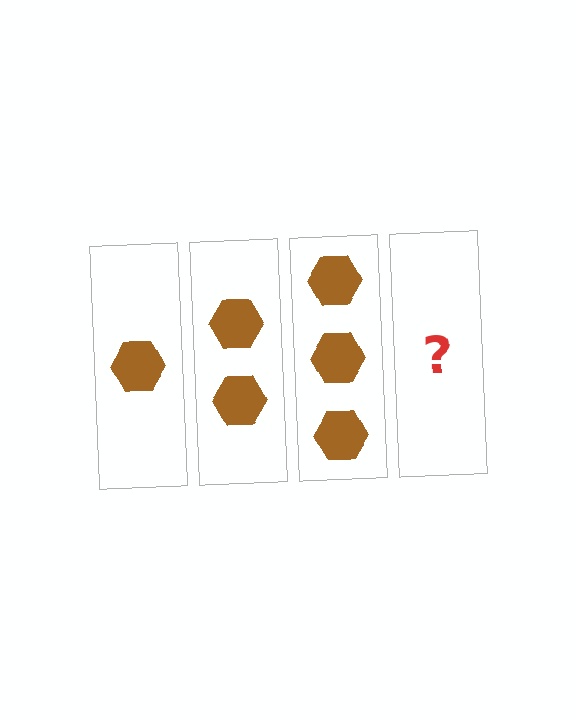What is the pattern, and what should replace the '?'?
The pattern is that each step adds one more hexagon. The '?' should be 4 hexagons.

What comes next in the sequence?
The next element should be 4 hexagons.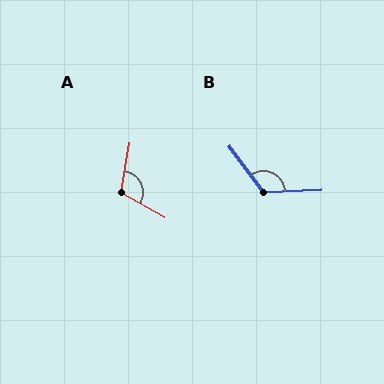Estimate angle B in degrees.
Approximately 124 degrees.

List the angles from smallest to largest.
A (110°), B (124°).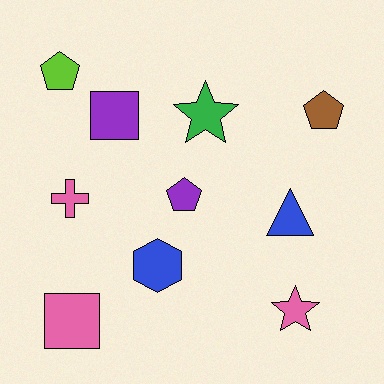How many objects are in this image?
There are 10 objects.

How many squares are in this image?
There are 2 squares.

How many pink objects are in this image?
There are 3 pink objects.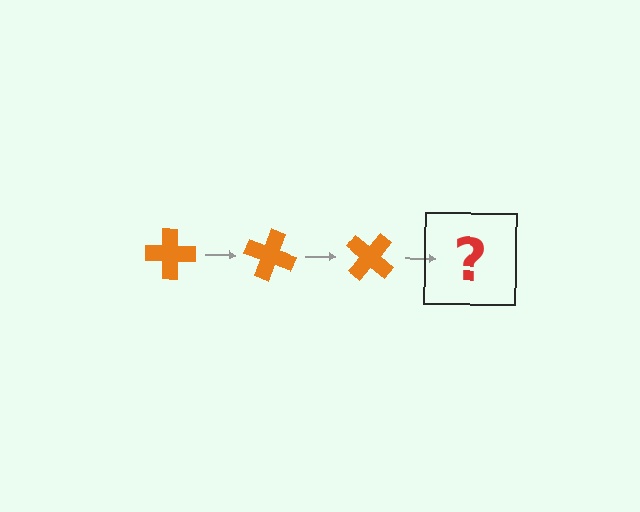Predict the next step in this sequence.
The next step is an orange cross rotated 60 degrees.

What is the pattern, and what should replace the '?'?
The pattern is that the cross rotates 20 degrees each step. The '?' should be an orange cross rotated 60 degrees.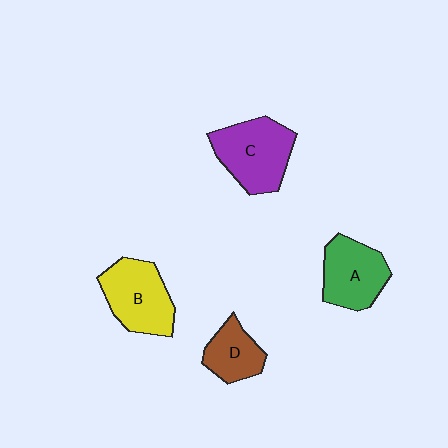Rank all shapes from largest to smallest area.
From largest to smallest: C (purple), B (yellow), A (green), D (brown).